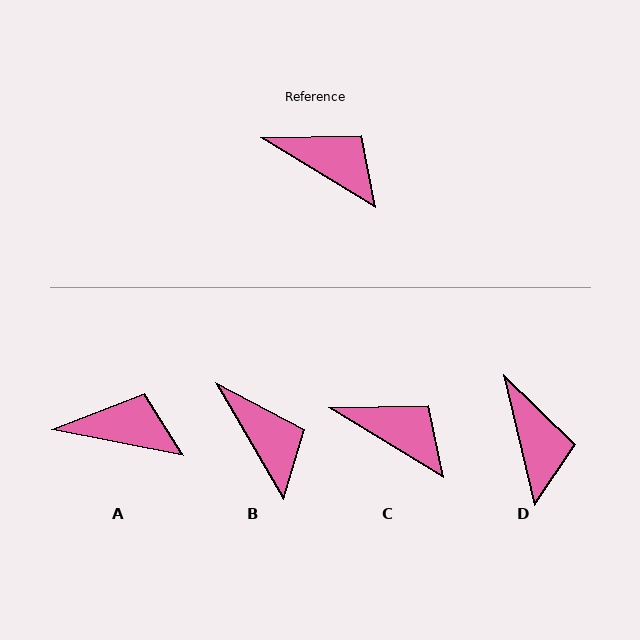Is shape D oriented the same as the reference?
No, it is off by about 45 degrees.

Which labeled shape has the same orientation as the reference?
C.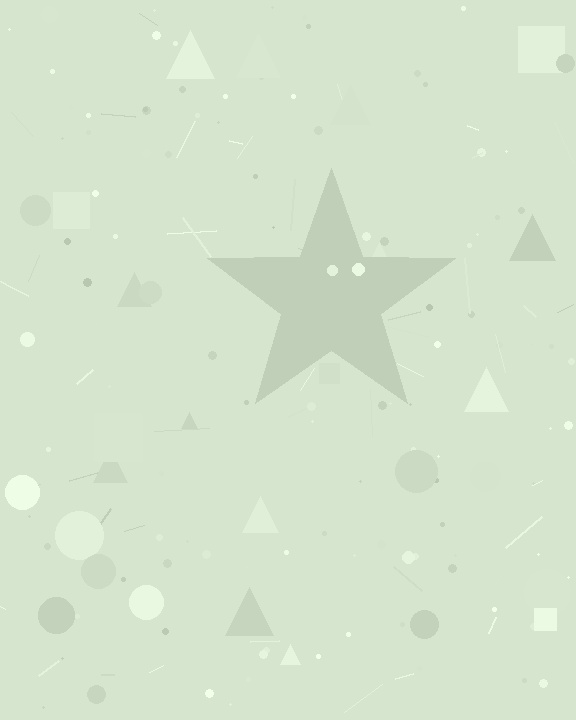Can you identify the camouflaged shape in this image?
The camouflaged shape is a star.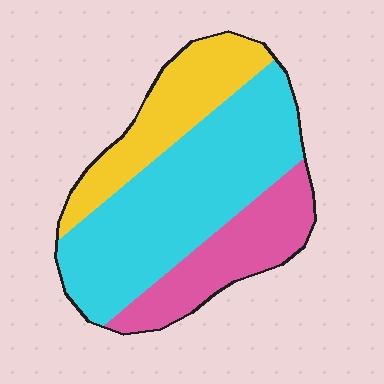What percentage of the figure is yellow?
Yellow covers roughly 25% of the figure.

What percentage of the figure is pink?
Pink covers 23% of the figure.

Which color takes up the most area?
Cyan, at roughly 50%.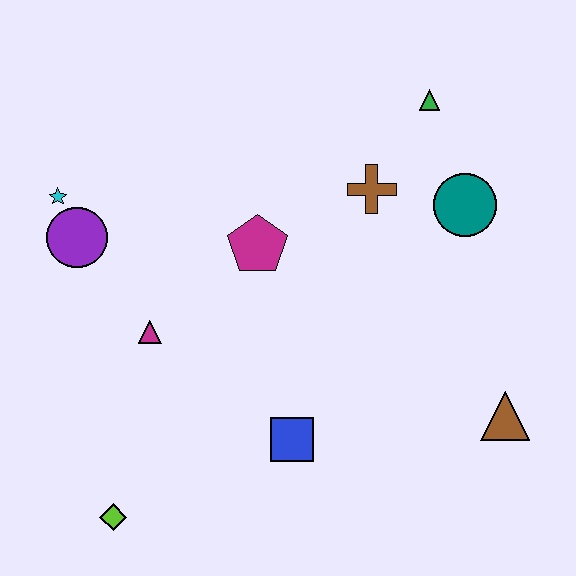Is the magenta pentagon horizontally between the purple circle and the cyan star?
No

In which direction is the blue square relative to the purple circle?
The blue square is to the right of the purple circle.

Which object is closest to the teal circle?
The brown cross is closest to the teal circle.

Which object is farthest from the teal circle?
The lime diamond is farthest from the teal circle.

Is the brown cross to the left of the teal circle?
Yes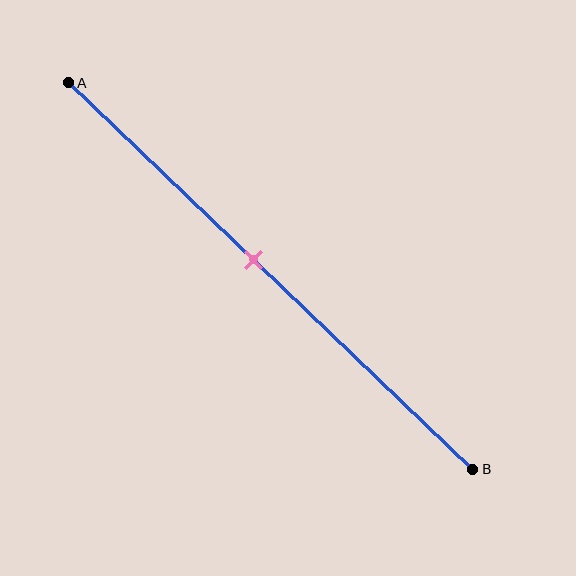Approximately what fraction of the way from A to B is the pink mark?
The pink mark is approximately 45% of the way from A to B.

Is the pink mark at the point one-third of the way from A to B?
No, the mark is at about 45% from A, not at the 33% one-third point.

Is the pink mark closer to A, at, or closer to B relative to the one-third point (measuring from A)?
The pink mark is closer to point B than the one-third point of segment AB.